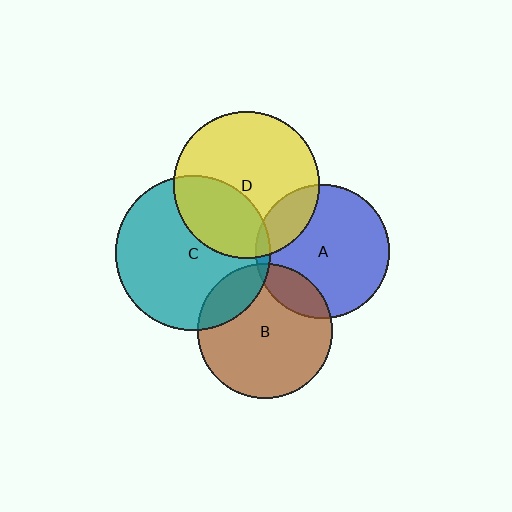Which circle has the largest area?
Circle C (teal).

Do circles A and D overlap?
Yes.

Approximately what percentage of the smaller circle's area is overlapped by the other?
Approximately 20%.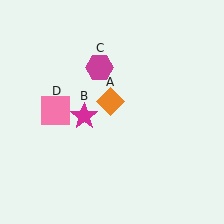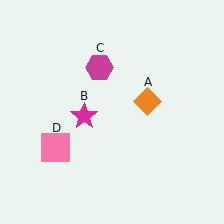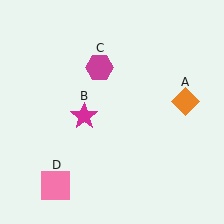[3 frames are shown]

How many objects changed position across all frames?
2 objects changed position: orange diamond (object A), pink square (object D).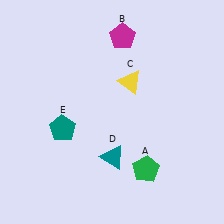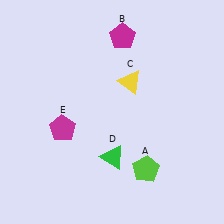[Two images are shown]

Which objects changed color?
A changed from green to lime. D changed from teal to green. E changed from teal to magenta.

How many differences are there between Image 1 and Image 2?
There are 3 differences between the two images.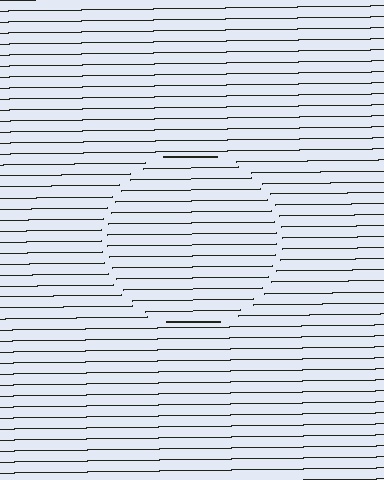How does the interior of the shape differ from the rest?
The interior of the shape contains the same grating, shifted by half a period — the contour is defined by the phase discontinuity where line-ends from the inner and outer gratings abut.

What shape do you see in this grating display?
An illusory circle. The interior of the shape contains the same grating, shifted by half a period — the contour is defined by the phase discontinuity where line-ends from the inner and outer gratings abut.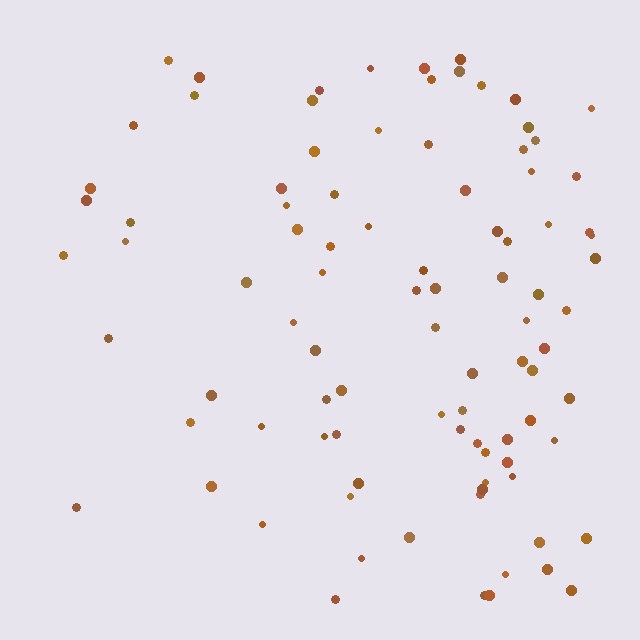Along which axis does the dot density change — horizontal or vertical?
Horizontal.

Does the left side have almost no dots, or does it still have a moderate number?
Still a moderate number, just noticeably fewer than the right.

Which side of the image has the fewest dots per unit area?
The left.